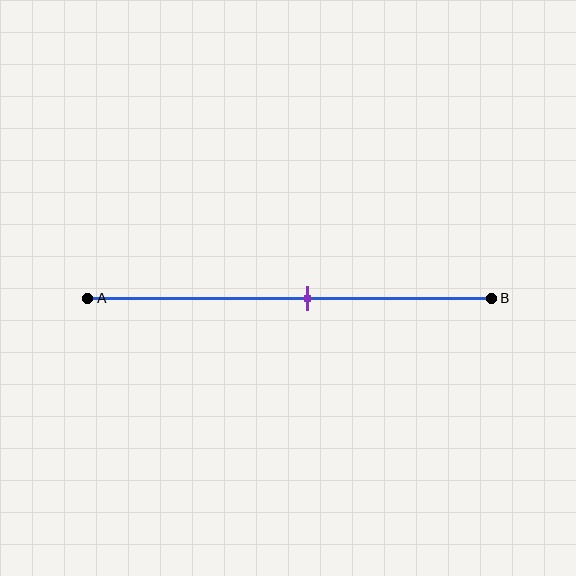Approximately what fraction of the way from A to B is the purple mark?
The purple mark is approximately 55% of the way from A to B.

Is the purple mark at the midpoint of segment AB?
No, the mark is at about 55% from A, not at the 50% midpoint.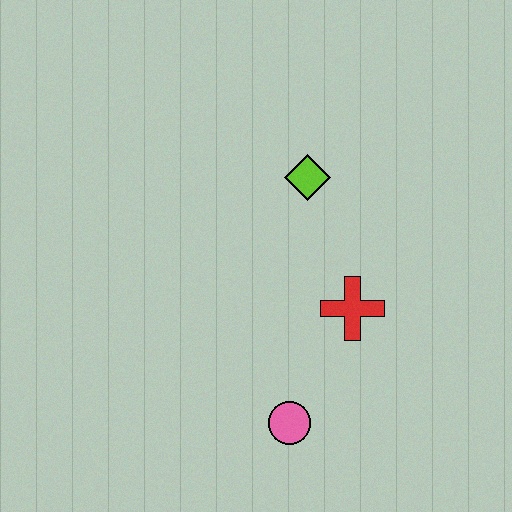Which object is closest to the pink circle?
The red cross is closest to the pink circle.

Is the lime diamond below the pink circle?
No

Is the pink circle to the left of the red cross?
Yes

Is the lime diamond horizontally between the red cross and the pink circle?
Yes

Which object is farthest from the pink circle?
The lime diamond is farthest from the pink circle.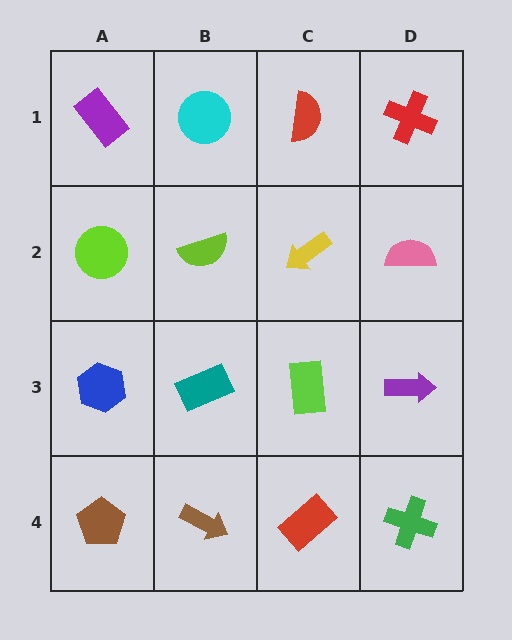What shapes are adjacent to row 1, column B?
A lime semicircle (row 2, column B), a purple rectangle (row 1, column A), a red semicircle (row 1, column C).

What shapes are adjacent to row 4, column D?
A purple arrow (row 3, column D), a red rectangle (row 4, column C).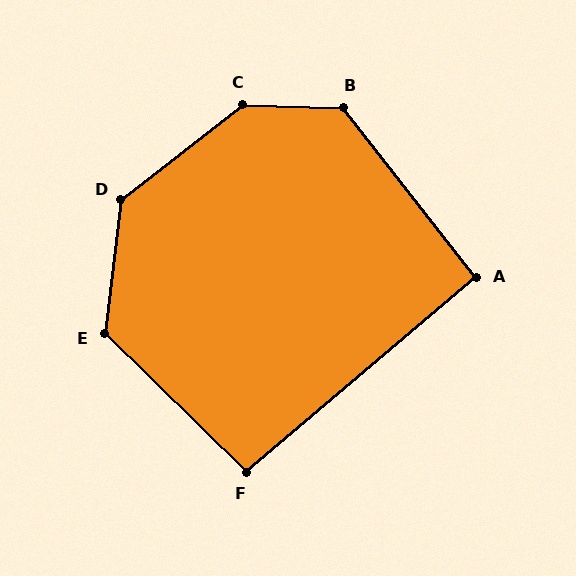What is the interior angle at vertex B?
Approximately 130 degrees (obtuse).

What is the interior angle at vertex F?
Approximately 95 degrees (obtuse).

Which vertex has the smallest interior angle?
A, at approximately 92 degrees.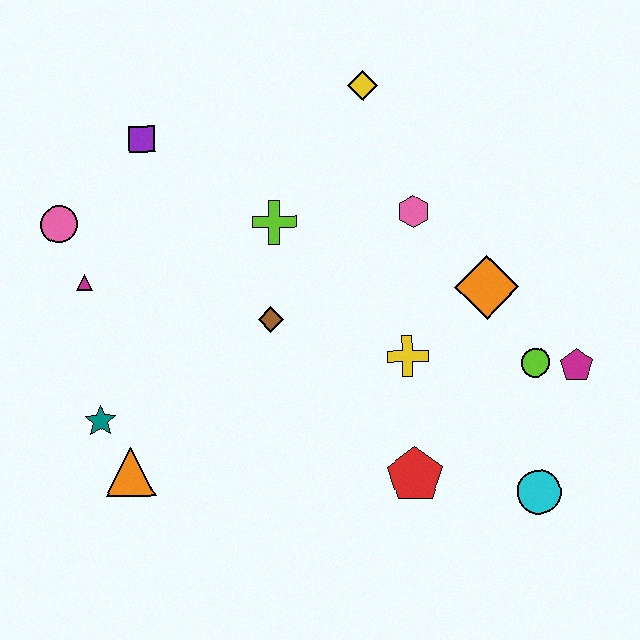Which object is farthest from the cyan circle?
The pink circle is farthest from the cyan circle.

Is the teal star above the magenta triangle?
No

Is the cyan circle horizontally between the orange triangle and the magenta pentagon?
Yes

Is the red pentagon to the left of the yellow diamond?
No